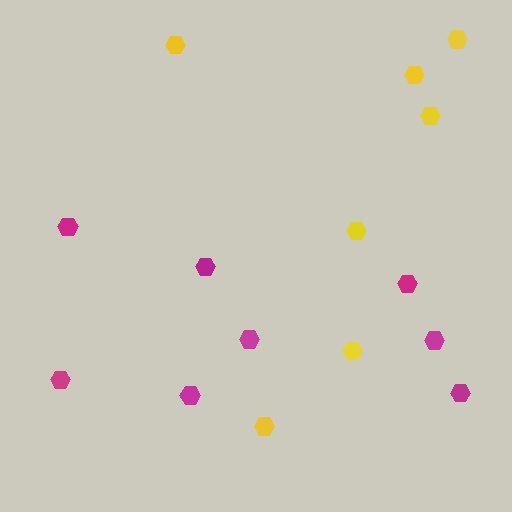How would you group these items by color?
There are 2 groups: one group of magenta hexagons (8) and one group of yellow hexagons (7).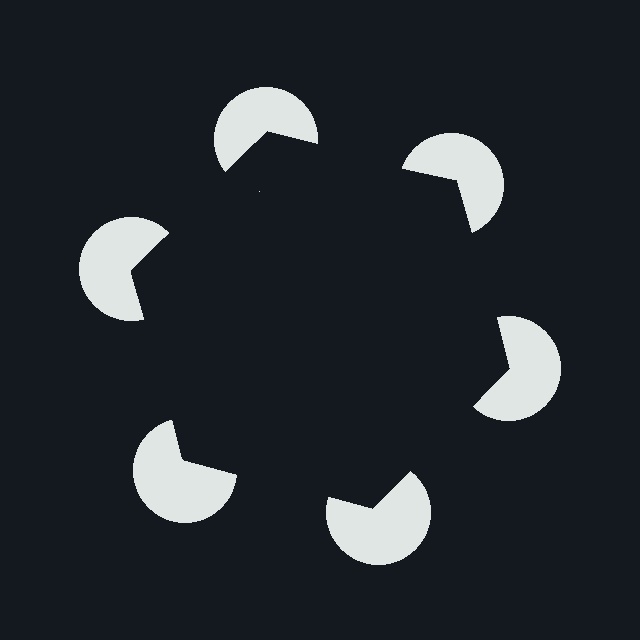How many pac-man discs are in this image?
There are 6 — one at each vertex of the illusory hexagon.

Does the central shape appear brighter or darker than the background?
It typically appears slightly darker than the background, even though no actual brightness change is drawn.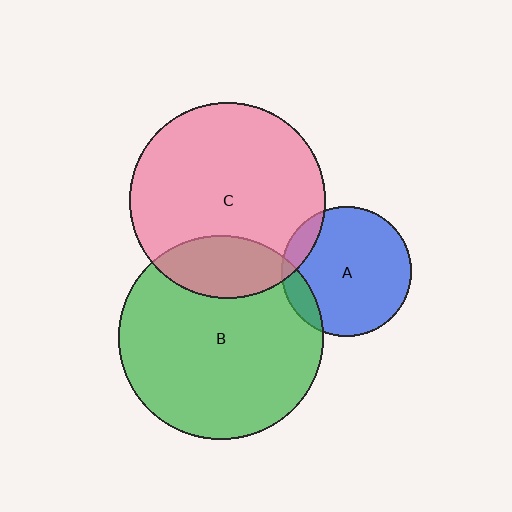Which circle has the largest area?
Circle B (green).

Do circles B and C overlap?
Yes.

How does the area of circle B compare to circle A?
Approximately 2.5 times.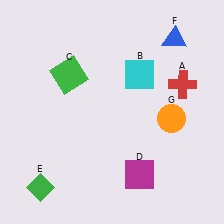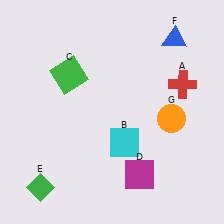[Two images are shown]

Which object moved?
The cyan square (B) moved down.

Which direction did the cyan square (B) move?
The cyan square (B) moved down.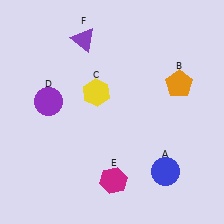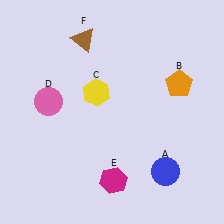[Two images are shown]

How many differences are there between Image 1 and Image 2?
There are 2 differences between the two images.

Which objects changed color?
D changed from purple to pink. F changed from purple to brown.